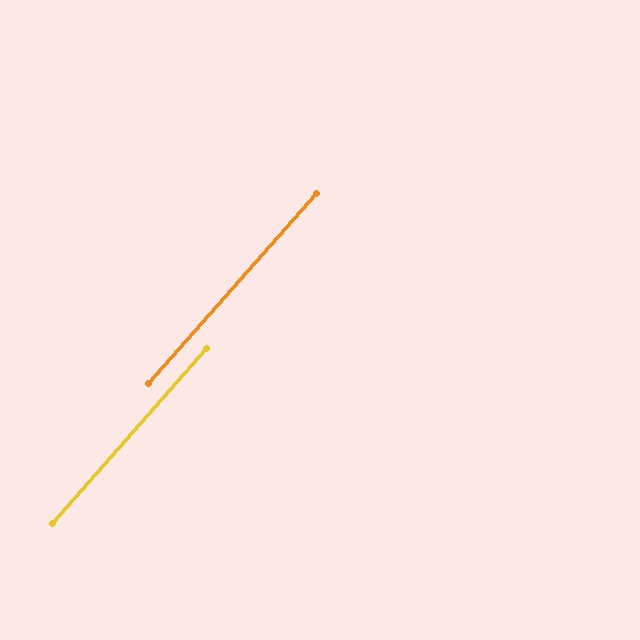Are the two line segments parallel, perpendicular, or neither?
Parallel — their directions differ by only 0.2°.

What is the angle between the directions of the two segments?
Approximately 0 degrees.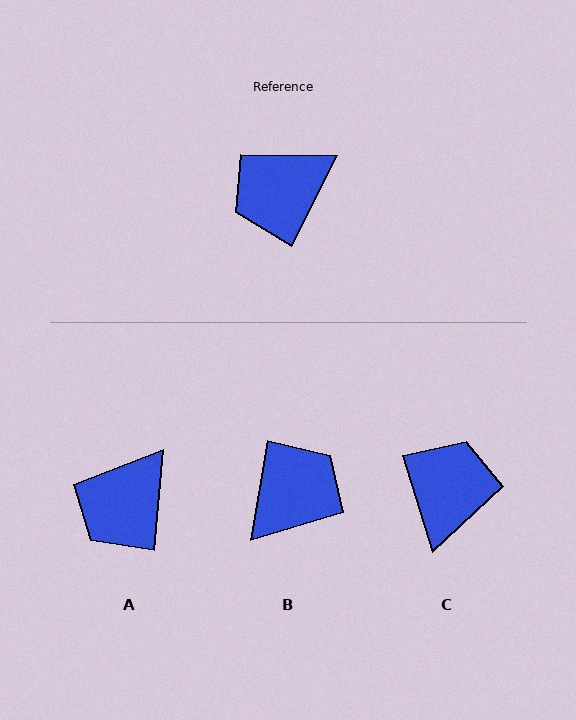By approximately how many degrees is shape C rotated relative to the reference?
Approximately 136 degrees clockwise.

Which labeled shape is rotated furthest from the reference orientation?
B, about 163 degrees away.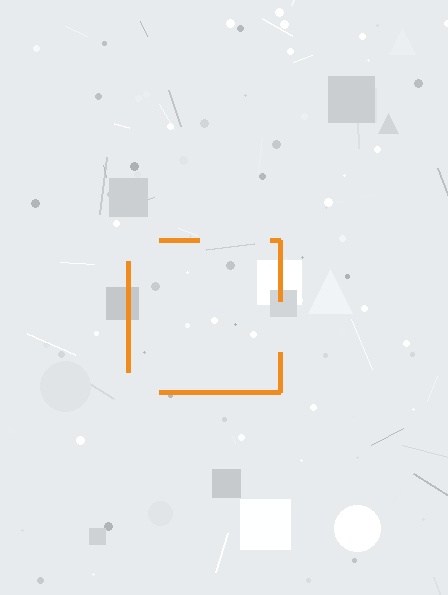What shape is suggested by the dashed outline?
The dashed outline suggests a square.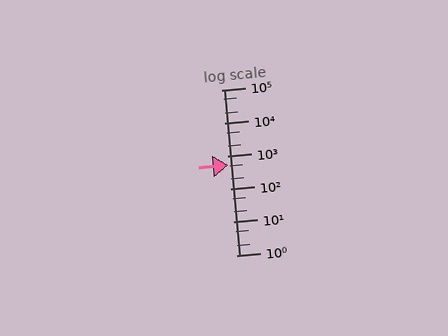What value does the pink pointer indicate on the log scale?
The pointer indicates approximately 520.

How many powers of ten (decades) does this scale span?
The scale spans 5 decades, from 1 to 100000.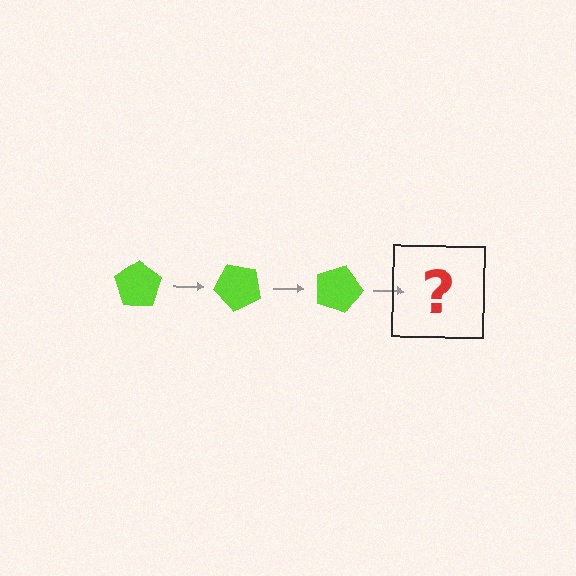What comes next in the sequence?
The next element should be a lime pentagon rotated 135 degrees.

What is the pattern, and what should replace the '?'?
The pattern is that the pentagon rotates 45 degrees each step. The '?' should be a lime pentagon rotated 135 degrees.